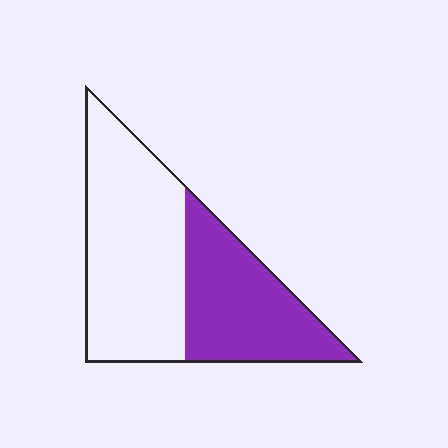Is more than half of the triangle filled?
No.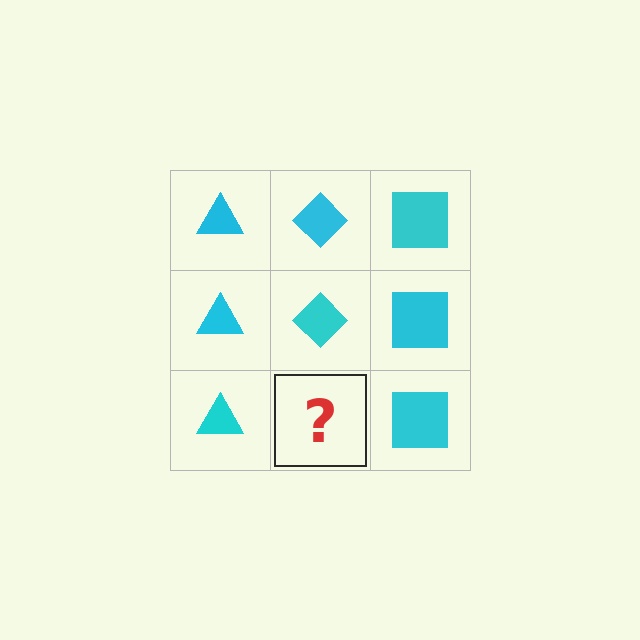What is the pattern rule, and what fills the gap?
The rule is that each column has a consistent shape. The gap should be filled with a cyan diamond.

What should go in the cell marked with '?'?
The missing cell should contain a cyan diamond.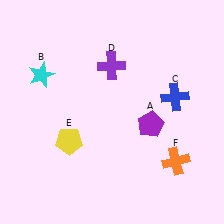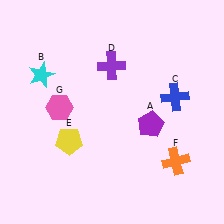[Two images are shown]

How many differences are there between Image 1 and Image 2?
There is 1 difference between the two images.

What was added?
A pink hexagon (G) was added in Image 2.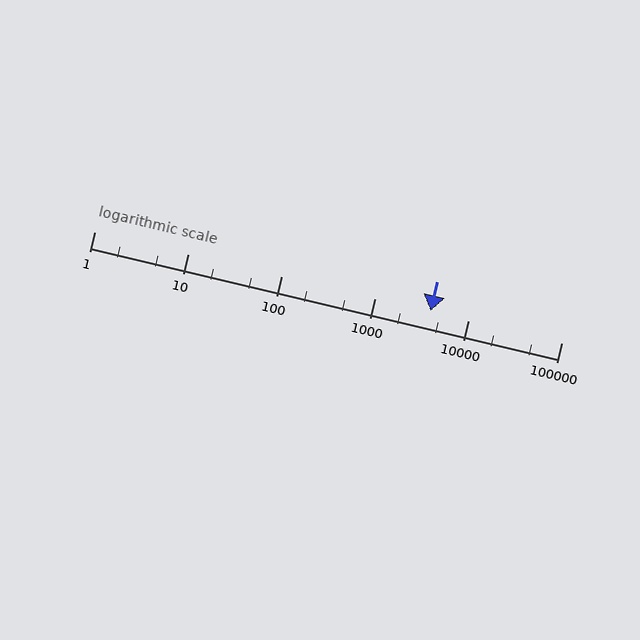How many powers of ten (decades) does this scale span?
The scale spans 5 decades, from 1 to 100000.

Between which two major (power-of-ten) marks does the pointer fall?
The pointer is between 1000 and 10000.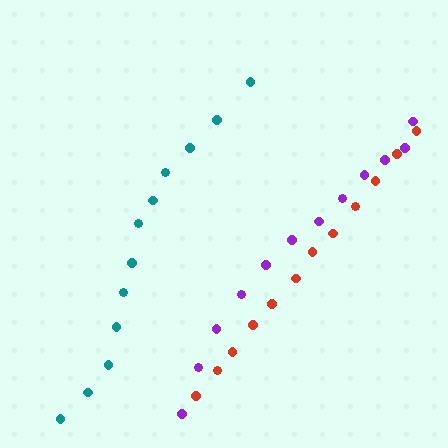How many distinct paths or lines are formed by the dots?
There are 3 distinct paths.